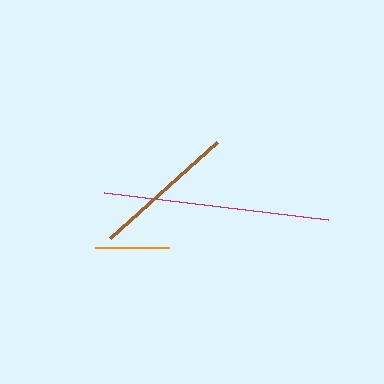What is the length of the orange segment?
The orange segment is approximately 74 pixels long.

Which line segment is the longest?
The magenta line is the longest at approximately 226 pixels.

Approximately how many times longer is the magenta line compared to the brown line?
The magenta line is approximately 1.6 times the length of the brown line.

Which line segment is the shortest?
The orange line is the shortest at approximately 74 pixels.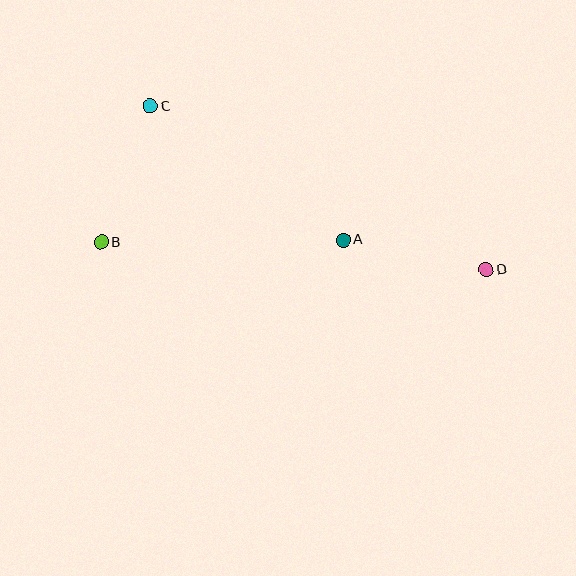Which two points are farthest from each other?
Points B and D are farthest from each other.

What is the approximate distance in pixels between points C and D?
The distance between C and D is approximately 373 pixels.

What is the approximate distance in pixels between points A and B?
The distance between A and B is approximately 242 pixels.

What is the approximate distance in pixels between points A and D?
The distance between A and D is approximately 146 pixels.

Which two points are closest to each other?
Points B and C are closest to each other.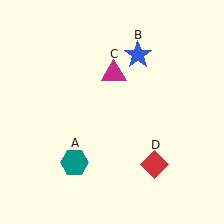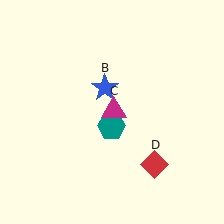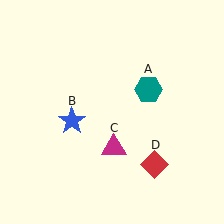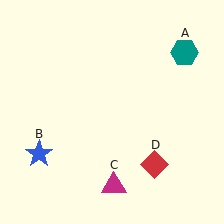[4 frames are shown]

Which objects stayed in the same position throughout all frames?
Red diamond (object D) remained stationary.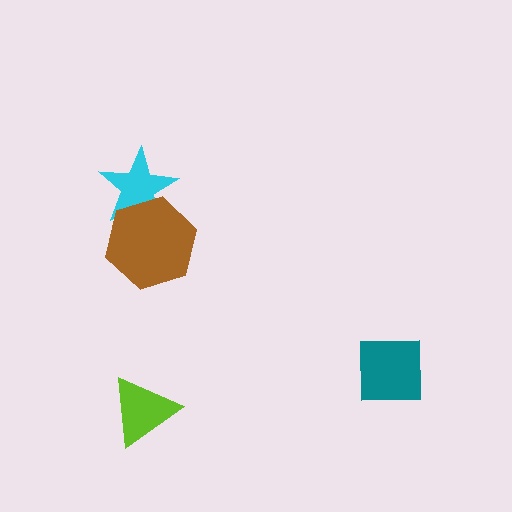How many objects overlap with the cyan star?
1 object overlaps with the cyan star.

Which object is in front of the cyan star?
The brown hexagon is in front of the cyan star.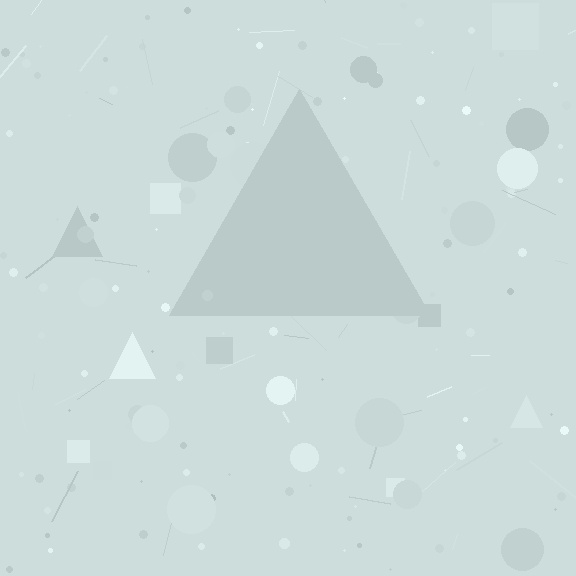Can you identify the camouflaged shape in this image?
The camouflaged shape is a triangle.